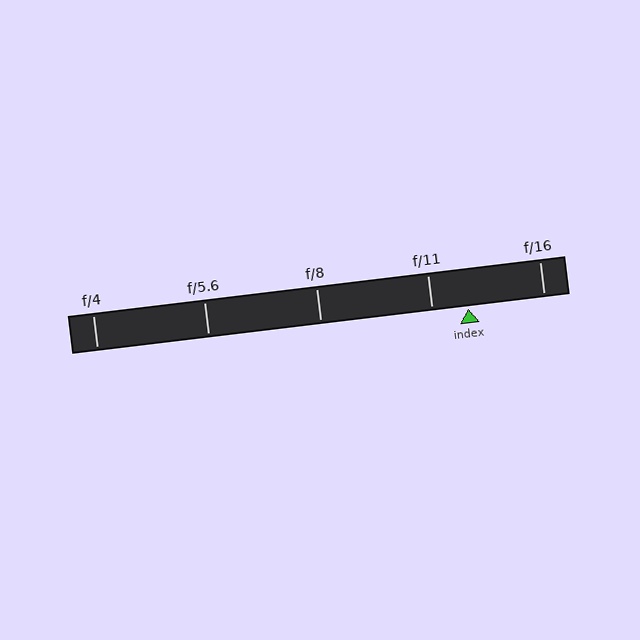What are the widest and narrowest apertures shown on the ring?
The widest aperture shown is f/4 and the narrowest is f/16.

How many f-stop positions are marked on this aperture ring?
There are 5 f-stop positions marked.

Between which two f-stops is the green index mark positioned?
The index mark is between f/11 and f/16.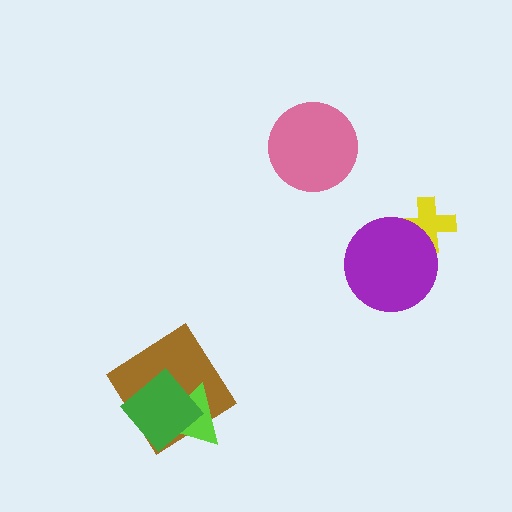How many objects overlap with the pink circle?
0 objects overlap with the pink circle.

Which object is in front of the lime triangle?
The green diamond is in front of the lime triangle.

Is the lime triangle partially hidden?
Yes, it is partially covered by another shape.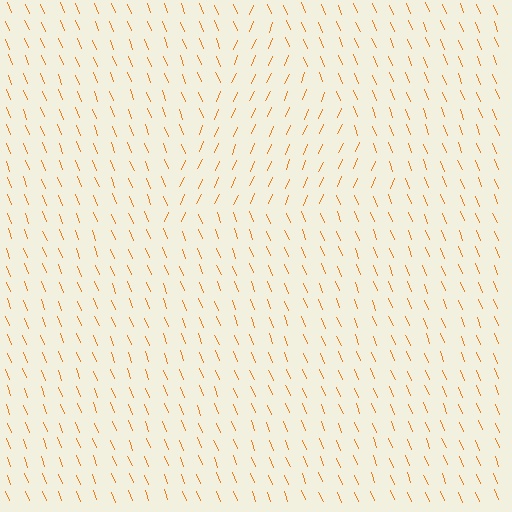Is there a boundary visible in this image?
Yes, there is a texture boundary formed by a change in line orientation.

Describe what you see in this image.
The image is filled with small orange line segments. A triangle region in the image has lines oriented differently from the surrounding lines, creating a visible texture boundary.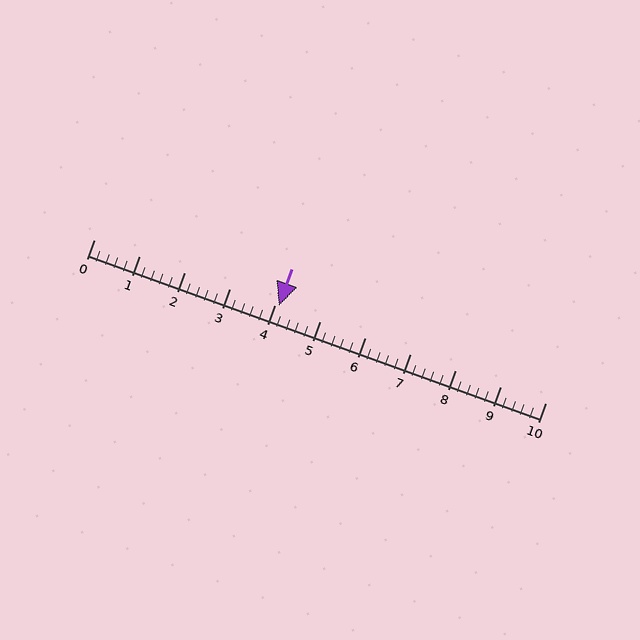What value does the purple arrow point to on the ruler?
The purple arrow points to approximately 4.1.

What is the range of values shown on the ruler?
The ruler shows values from 0 to 10.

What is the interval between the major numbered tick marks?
The major tick marks are spaced 1 units apart.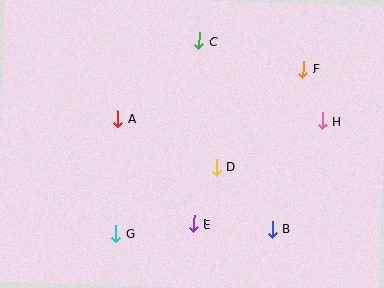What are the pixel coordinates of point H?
Point H is at (322, 121).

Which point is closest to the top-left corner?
Point A is closest to the top-left corner.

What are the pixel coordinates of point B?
Point B is at (272, 229).